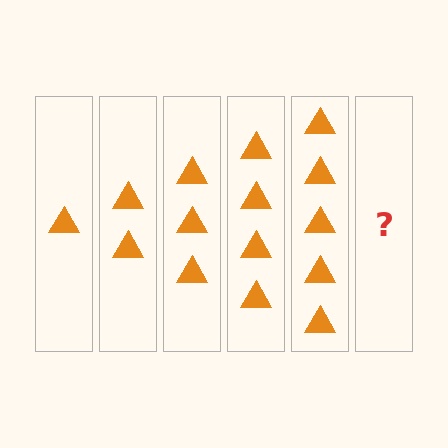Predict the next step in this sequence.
The next step is 6 triangles.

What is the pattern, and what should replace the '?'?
The pattern is that each step adds one more triangle. The '?' should be 6 triangles.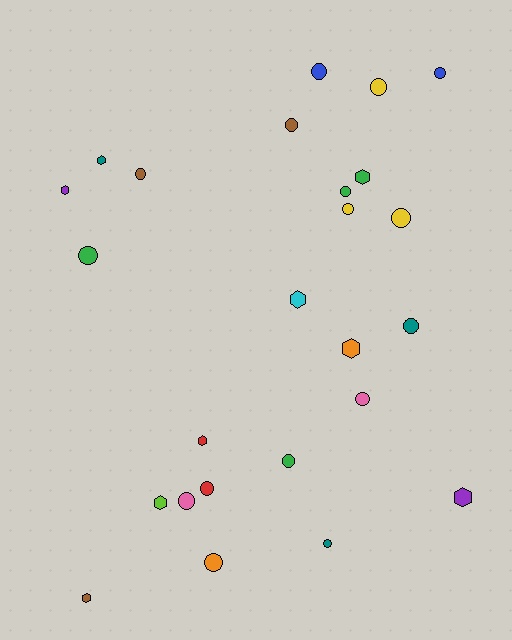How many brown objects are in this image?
There are 3 brown objects.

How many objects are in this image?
There are 25 objects.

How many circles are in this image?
There are 16 circles.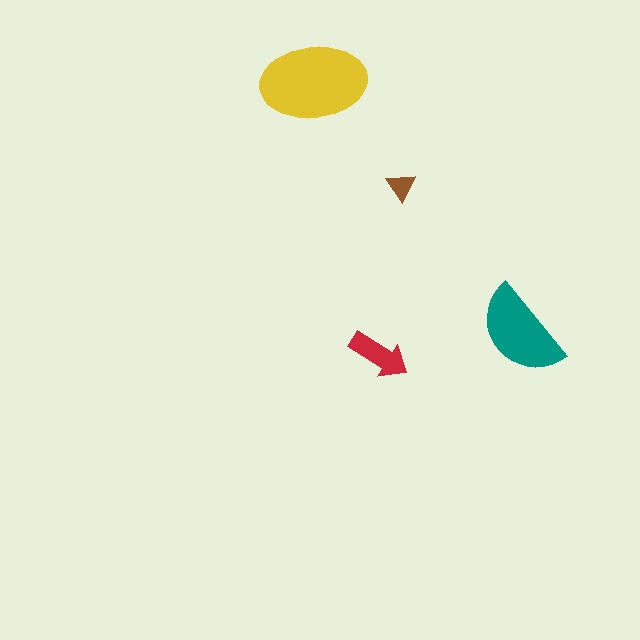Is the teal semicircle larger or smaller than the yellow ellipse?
Smaller.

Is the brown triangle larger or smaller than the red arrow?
Smaller.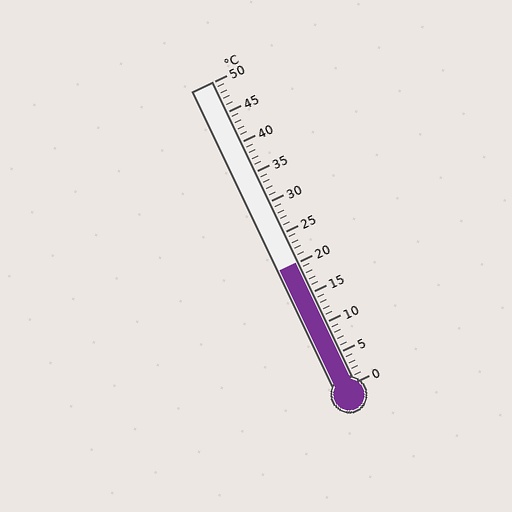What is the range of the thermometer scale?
The thermometer scale ranges from 0°C to 50°C.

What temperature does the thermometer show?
The thermometer shows approximately 20°C.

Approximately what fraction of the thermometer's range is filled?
The thermometer is filled to approximately 40% of its range.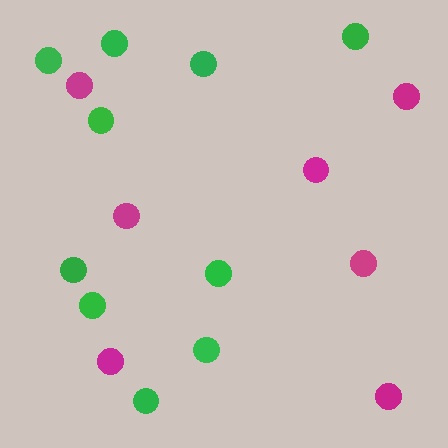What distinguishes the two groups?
There are 2 groups: one group of green circles (10) and one group of magenta circles (7).